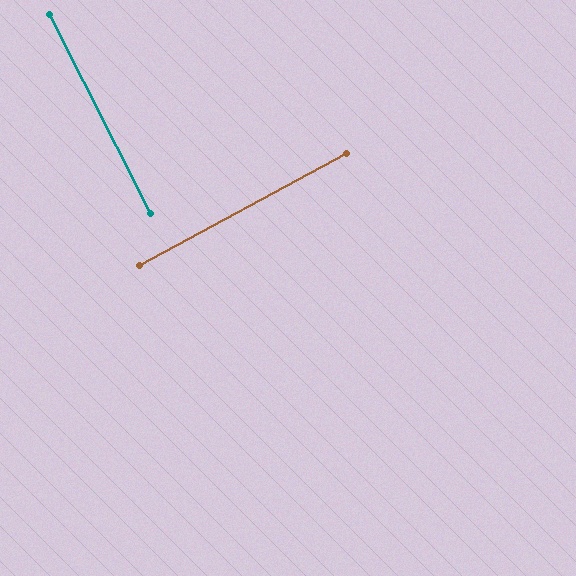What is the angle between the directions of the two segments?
Approximately 88 degrees.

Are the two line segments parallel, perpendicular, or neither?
Perpendicular — they meet at approximately 88°.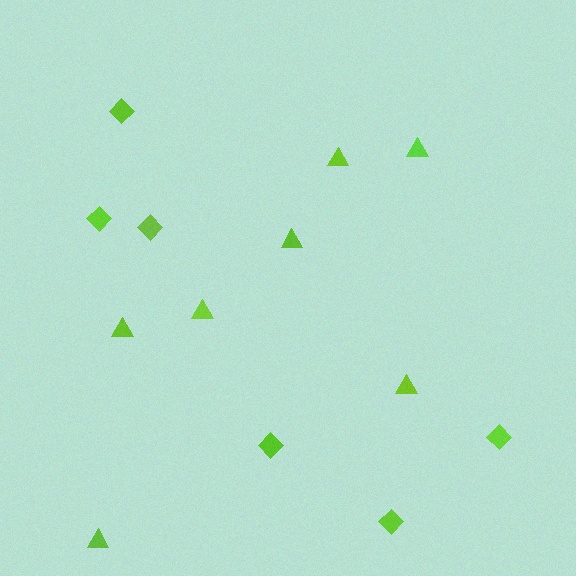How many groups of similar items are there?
There are 2 groups: one group of triangles (7) and one group of diamonds (6).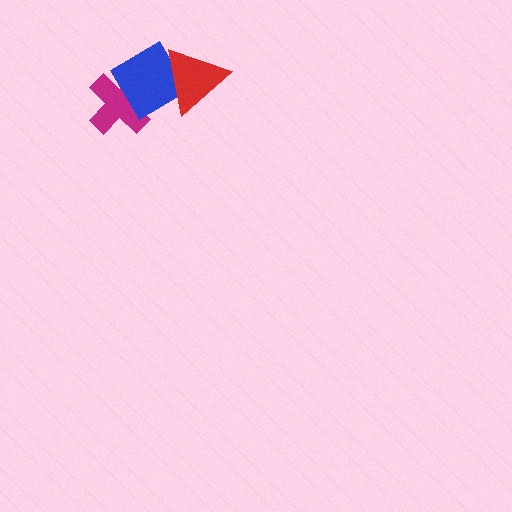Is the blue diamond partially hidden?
Yes, it is partially covered by another shape.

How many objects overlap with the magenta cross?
1 object overlaps with the magenta cross.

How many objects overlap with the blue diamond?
2 objects overlap with the blue diamond.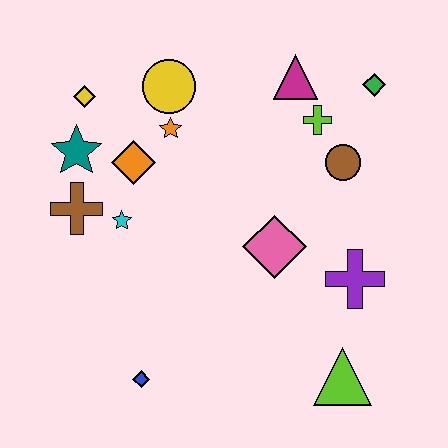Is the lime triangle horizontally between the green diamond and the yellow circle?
Yes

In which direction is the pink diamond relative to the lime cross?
The pink diamond is below the lime cross.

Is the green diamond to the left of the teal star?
No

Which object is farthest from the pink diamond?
The yellow diamond is farthest from the pink diamond.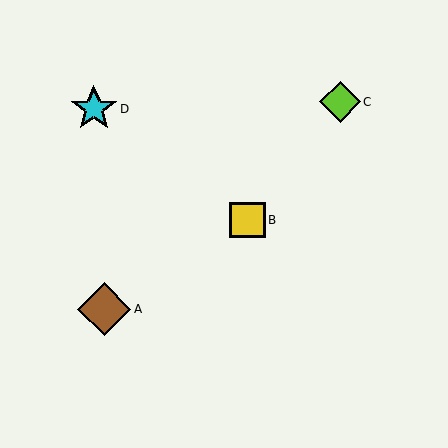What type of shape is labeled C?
Shape C is a lime diamond.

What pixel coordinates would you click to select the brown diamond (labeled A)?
Click at (104, 309) to select the brown diamond A.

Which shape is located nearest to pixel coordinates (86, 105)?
The cyan star (labeled D) at (94, 109) is nearest to that location.